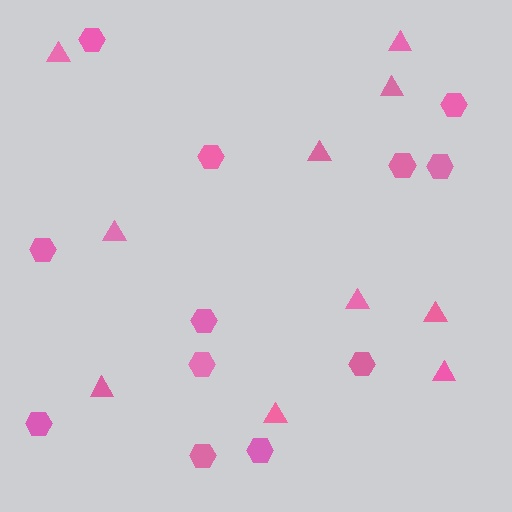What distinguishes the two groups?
There are 2 groups: one group of triangles (10) and one group of hexagons (12).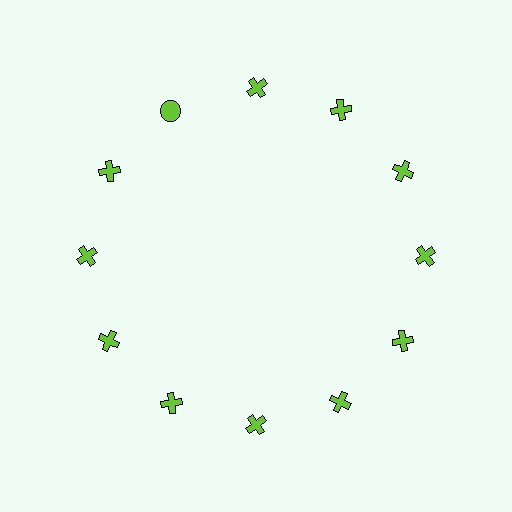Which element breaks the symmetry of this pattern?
The lime circle at roughly the 11 o'clock position breaks the symmetry. All other shapes are lime crosses.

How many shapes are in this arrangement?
There are 12 shapes arranged in a ring pattern.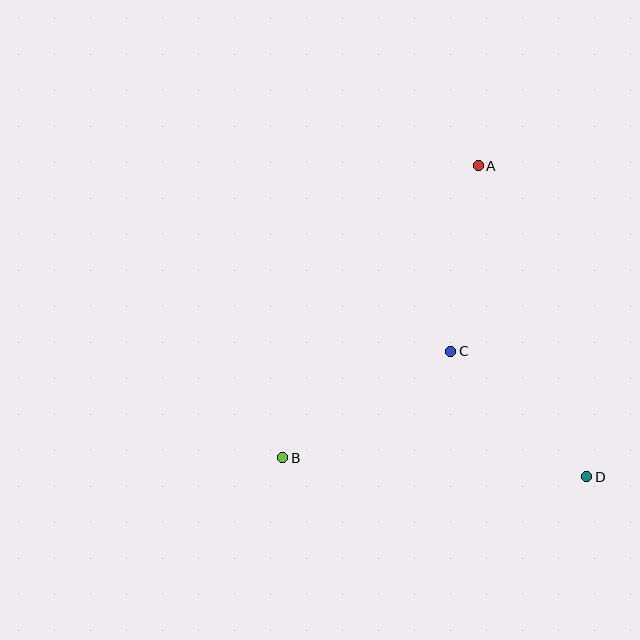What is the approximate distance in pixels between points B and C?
The distance between B and C is approximately 199 pixels.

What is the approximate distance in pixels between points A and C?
The distance between A and C is approximately 187 pixels.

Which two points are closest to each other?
Points C and D are closest to each other.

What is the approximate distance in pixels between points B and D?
The distance between B and D is approximately 304 pixels.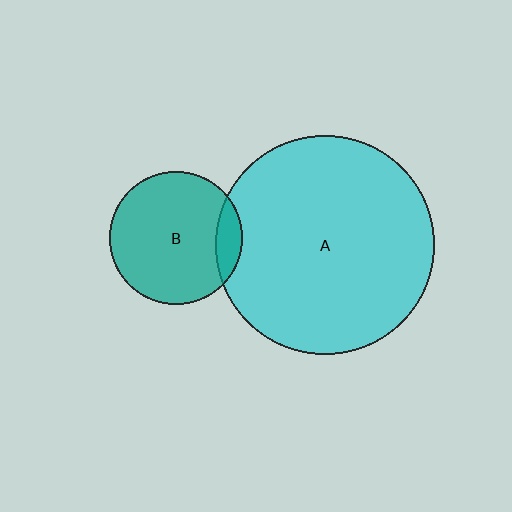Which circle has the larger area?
Circle A (cyan).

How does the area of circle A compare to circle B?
Approximately 2.7 times.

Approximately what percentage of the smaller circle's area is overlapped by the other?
Approximately 10%.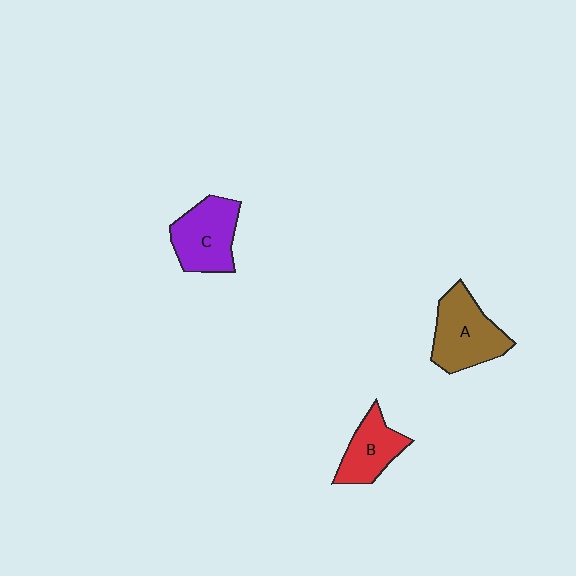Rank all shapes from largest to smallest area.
From largest to smallest: A (brown), C (purple), B (red).